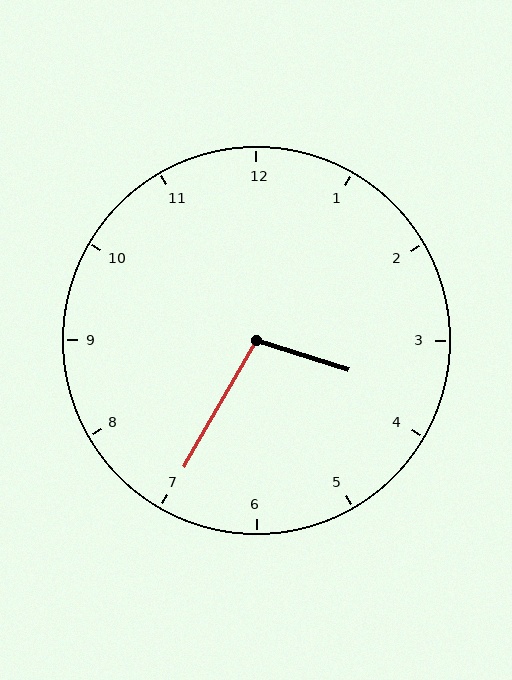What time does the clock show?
3:35.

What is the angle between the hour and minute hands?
Approximately 102 degrees.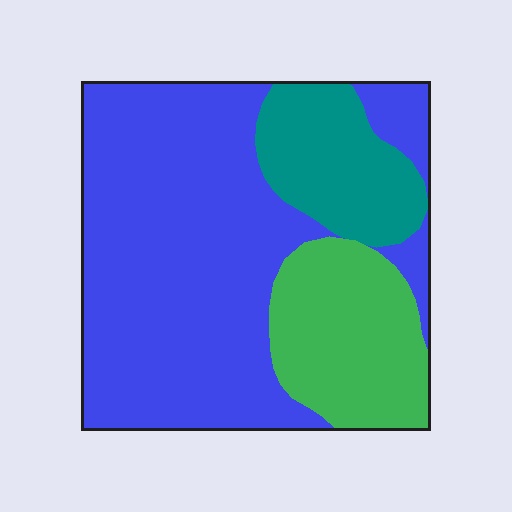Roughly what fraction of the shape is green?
Green takes up about one fifth (1/5) of the shape.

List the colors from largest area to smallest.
From largest to smallest: blue, green, teal.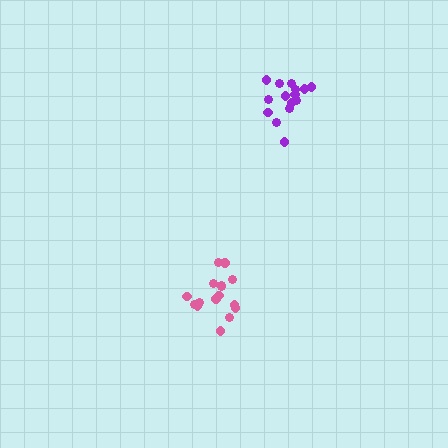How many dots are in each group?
Group 1: 16 dots, Group 2: 15 dots (31 total).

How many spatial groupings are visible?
There are 2 spatial groupings.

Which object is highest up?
The purple cluster is topmost.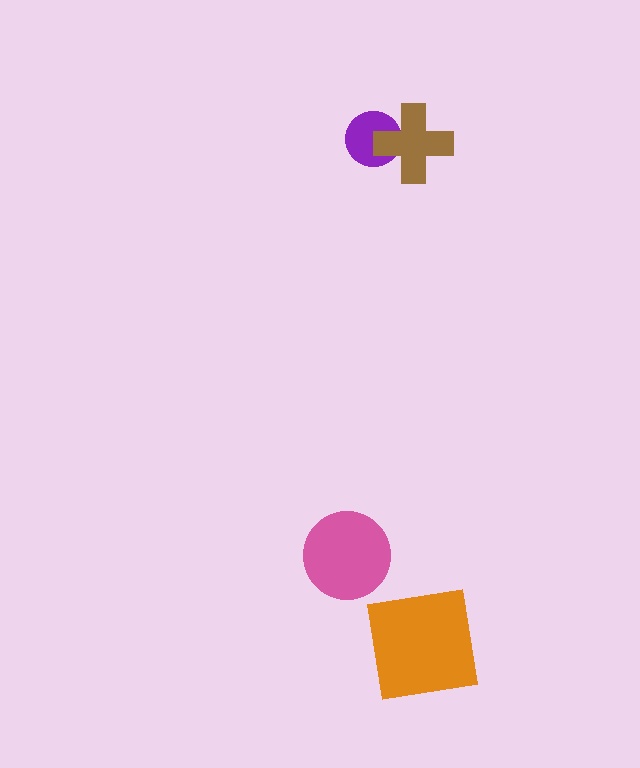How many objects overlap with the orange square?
0 objects overlap with the orange square.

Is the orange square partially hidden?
No, no other shape covers it.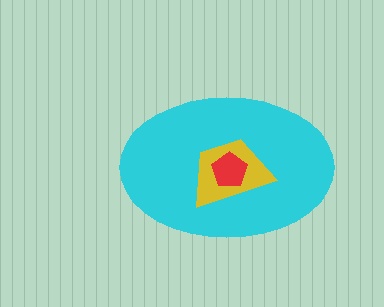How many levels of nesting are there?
3.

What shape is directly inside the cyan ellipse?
The yellow trapezoid.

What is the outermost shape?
The cyan ellipse.